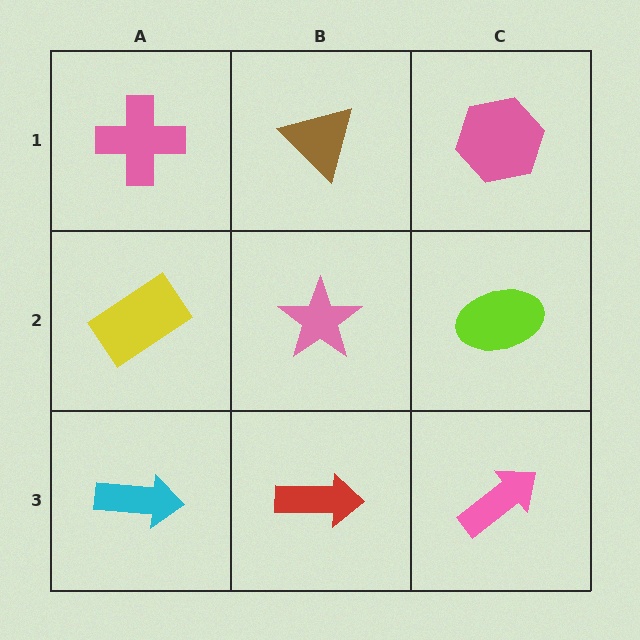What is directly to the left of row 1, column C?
A brown triangle.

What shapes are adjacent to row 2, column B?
A brown triangle (row 1, column B), a red arrow (row 3, column B), a yellow rectangle (row 2, column A), a lime ellipse (row 2, column C).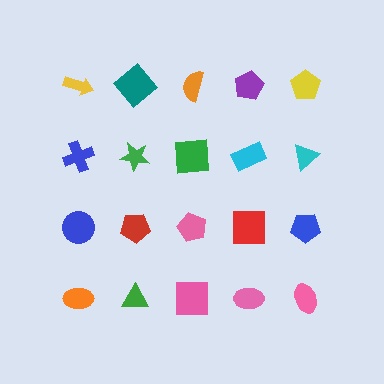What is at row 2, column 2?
A green star.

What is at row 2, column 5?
A cyan triangle.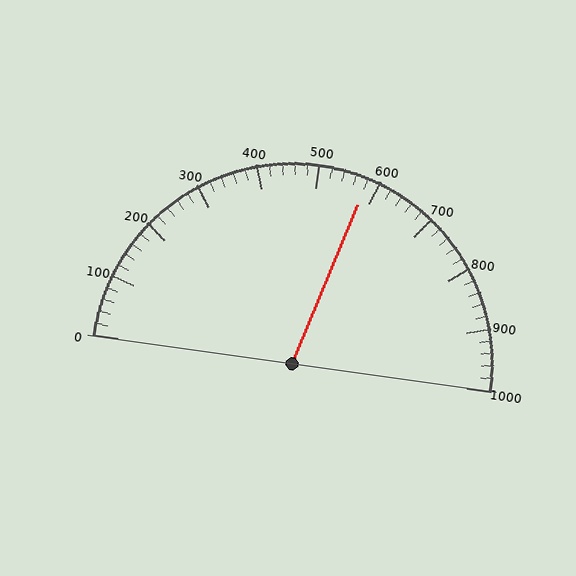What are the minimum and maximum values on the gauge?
The gauge ranges from 0 to 1000.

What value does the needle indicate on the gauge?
The needle indicates approximately 580.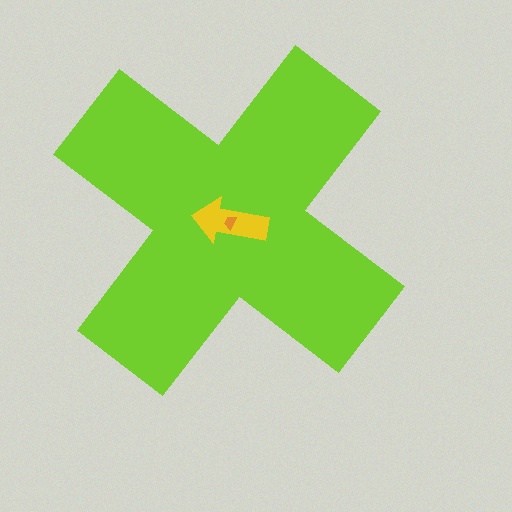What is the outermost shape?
The lime cross.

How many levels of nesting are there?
3.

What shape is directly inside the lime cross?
The yellow arrow.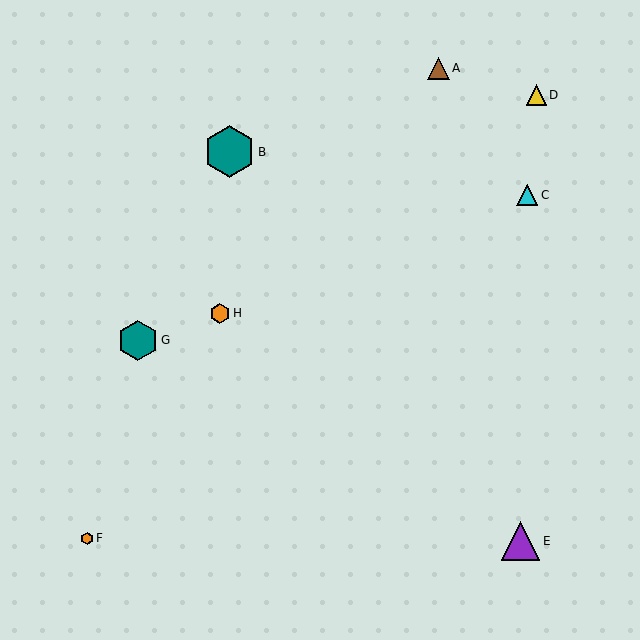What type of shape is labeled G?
Shape G is a teal hexagon.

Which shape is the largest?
The teal hexagon (labeled B) is the largest.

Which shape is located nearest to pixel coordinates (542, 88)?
The yellow triangle (labeled D) at (536, 95) is nearest to that location.